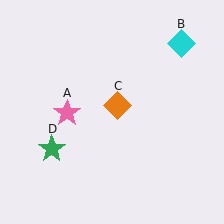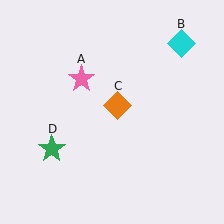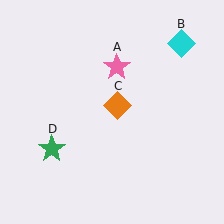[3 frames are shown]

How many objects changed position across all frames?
1 object changed position: pink star (object A).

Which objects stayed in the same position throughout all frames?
Cyan diamond (object B) and orange diamond (object C) and green star (object D) remained stationary.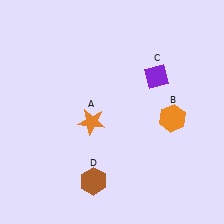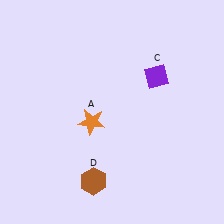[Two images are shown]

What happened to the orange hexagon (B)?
The orange hexagon (B) was removed in Image 2. It was in the bottom-right area of Image 1.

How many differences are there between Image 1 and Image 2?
There is 1 difference between the two images.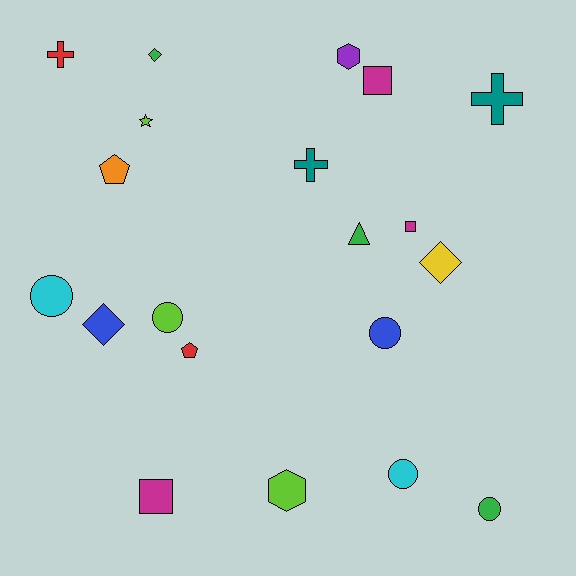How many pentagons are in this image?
There are 2 pentagons.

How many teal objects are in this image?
There are 2 teal objects.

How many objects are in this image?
There are 20 objects.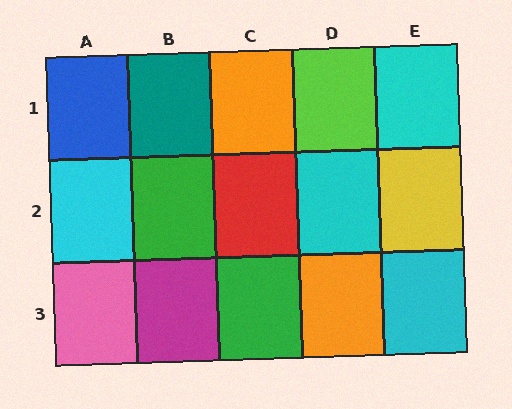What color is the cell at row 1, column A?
Blue.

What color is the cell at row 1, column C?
Orange.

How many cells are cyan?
4 cells are cyan.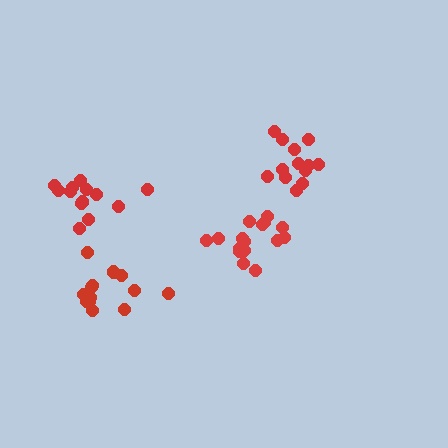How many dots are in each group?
Group 1: 17 dots, Group 2: 14 dots, Group 3: 14 dots, Group 4: 13 dots (58 total).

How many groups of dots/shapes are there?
There are 4 groups.